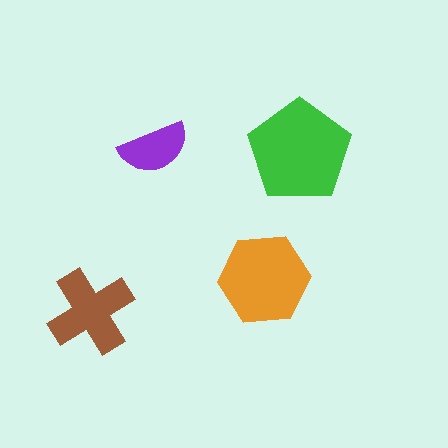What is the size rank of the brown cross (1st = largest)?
3rd.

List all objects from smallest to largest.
The purple semicircle, the brown cross, the orange hexagon, the green pentagon.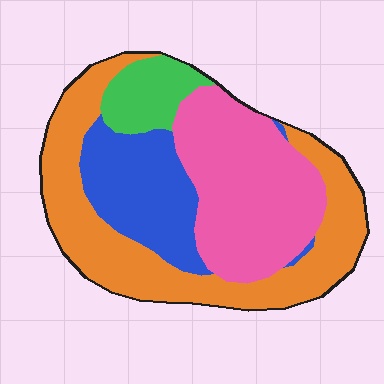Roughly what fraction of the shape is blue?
Blue takes up about one fifth (1/5) of the shape.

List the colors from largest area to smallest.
From largest to smallest: orange, pink, blue, green.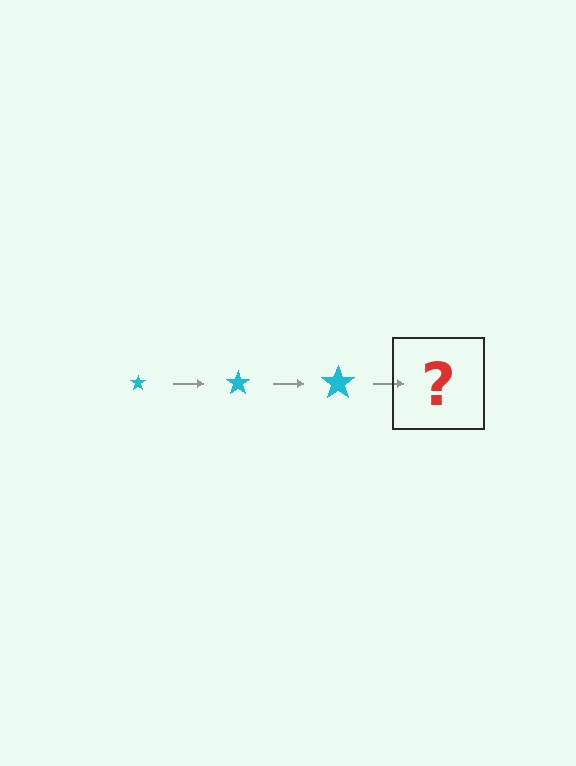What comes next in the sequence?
The next element should be a cyan star, larger than the previous one.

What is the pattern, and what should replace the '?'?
The pattern is that the star gets progressively larger each step. The '?' should be a cyan star, larger than the previous one.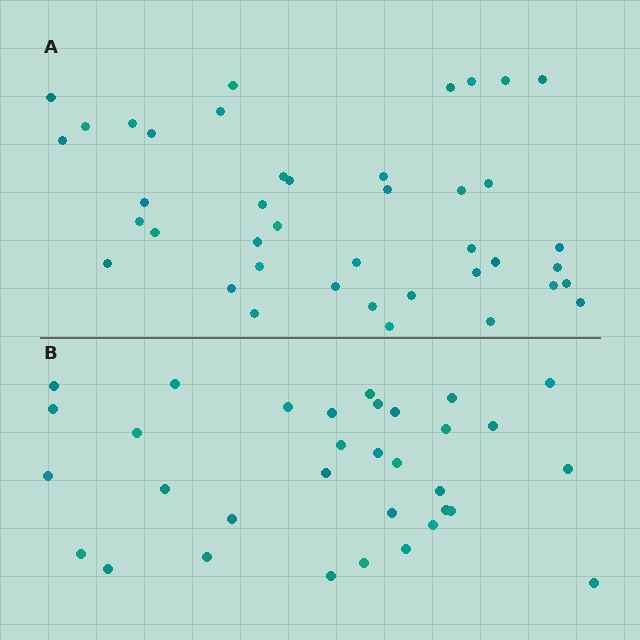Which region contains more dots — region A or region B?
Region A (the top region) has more dots.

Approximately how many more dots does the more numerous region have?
Region A has roughly 8 or so more dots than region B.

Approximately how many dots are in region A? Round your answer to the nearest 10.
About 40 dots. (The exact count is 41, which rounds to 40.)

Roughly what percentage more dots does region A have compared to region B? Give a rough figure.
About 25% more.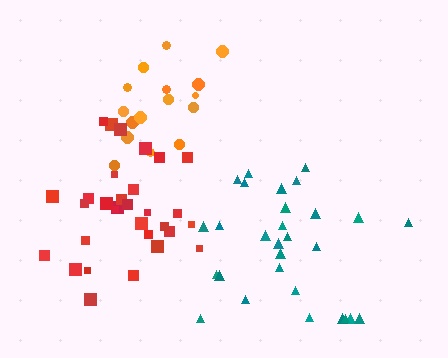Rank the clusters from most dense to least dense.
orange, red, teal.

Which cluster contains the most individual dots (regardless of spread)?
Red (31).